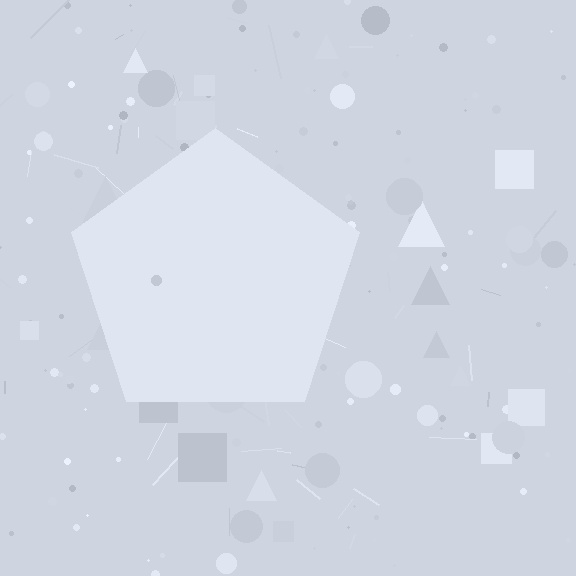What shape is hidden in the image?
A pentagon is hidden in the image.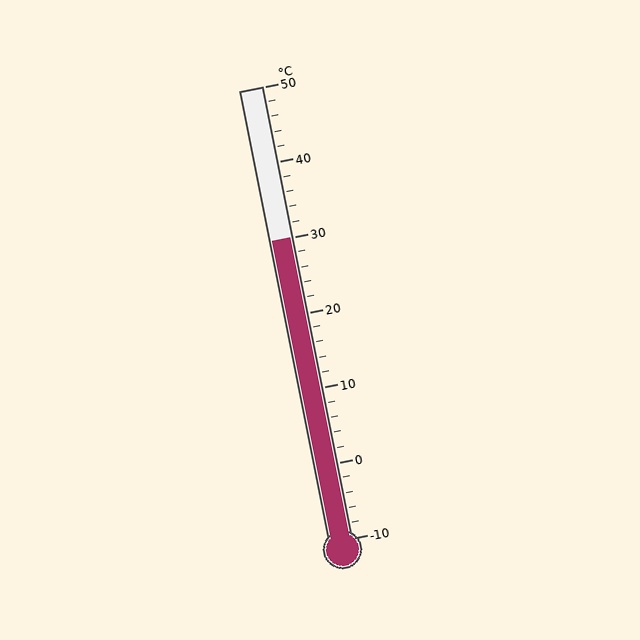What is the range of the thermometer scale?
The thermometer scale ranges from -10°C to 50°C.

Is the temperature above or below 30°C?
The temperature is at 30°C.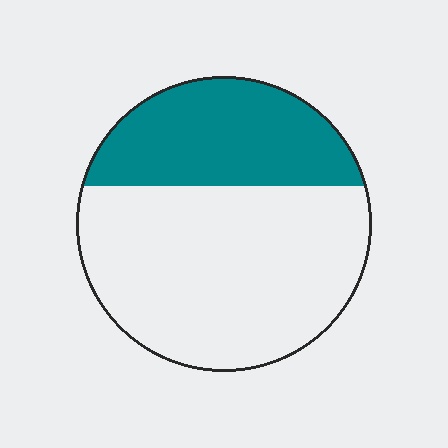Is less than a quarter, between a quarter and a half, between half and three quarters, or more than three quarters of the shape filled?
Between a quarter and a half.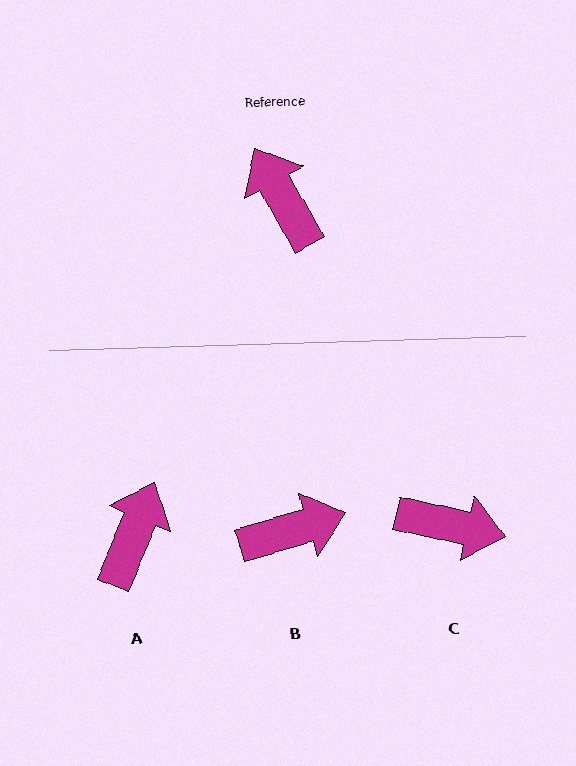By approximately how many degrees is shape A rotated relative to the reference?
Approximately 52 degrees clockwise.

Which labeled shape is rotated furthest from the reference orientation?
C, about 132 degrees away.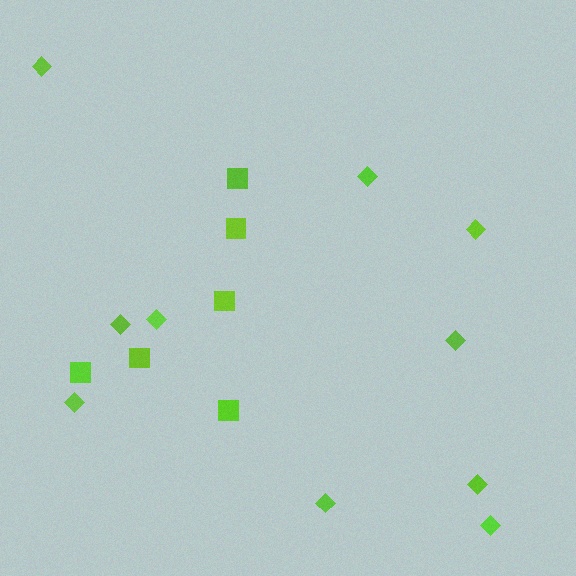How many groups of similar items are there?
There are 2 groups: one group of squares (6) and one group of diamonds (10).